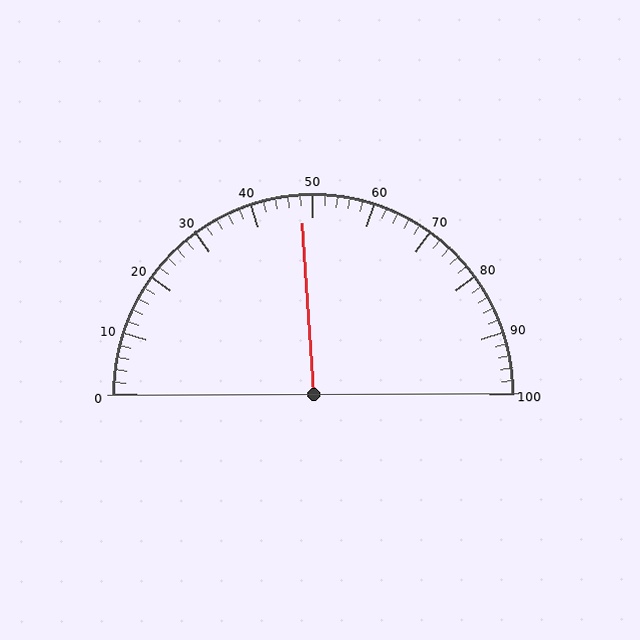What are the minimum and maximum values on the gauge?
The gauge ranges from 0 to 100.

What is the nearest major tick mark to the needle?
The nearest major tick mark is 50.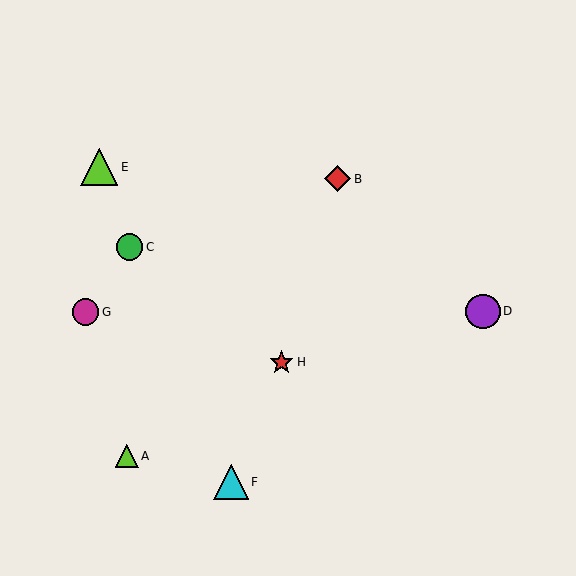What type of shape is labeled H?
Shape H is a red star.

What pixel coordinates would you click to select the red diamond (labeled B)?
Click at (338, 179) to select the red diamond B.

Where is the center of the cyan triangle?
The center of the cyan triangle is at (231, 482).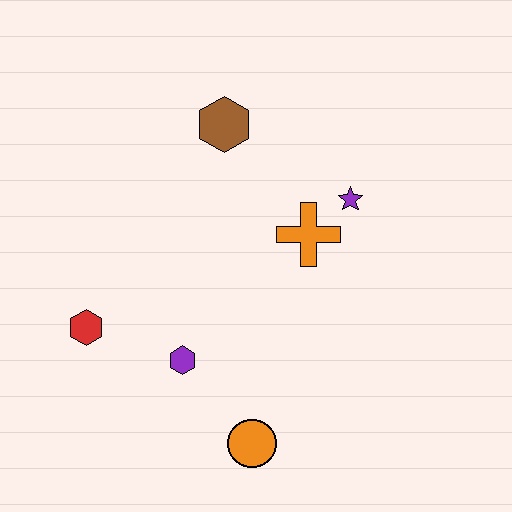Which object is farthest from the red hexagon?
The purple star is farthest from the red hexagon.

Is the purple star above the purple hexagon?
Yes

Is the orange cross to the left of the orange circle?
No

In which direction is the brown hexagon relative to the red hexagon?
The brown hexagon is above the red hexagon.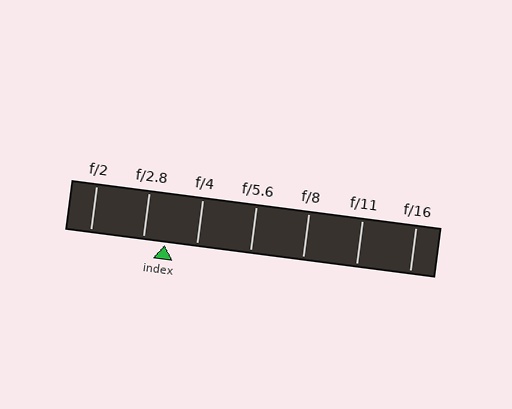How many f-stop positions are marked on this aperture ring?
There are 7 f-stop positions marked.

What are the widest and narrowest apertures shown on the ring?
The widest aperture shown is f/2 and the narrowest is f/16.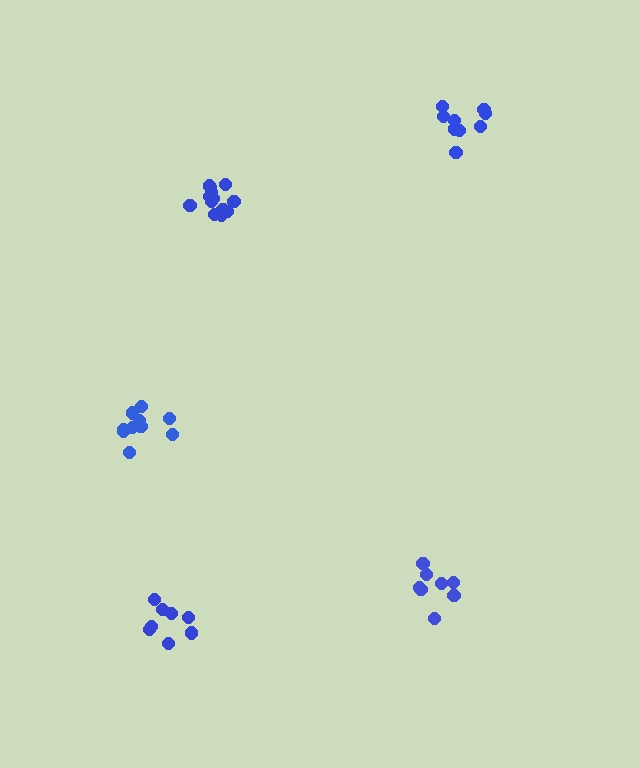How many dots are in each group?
Group 1: 8 dots, Group 2: 9 dots, Group 3: 10 dots, Group 4: 8 dots, Group 5: 13 dots (48 total).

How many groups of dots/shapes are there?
There are 5 groups.